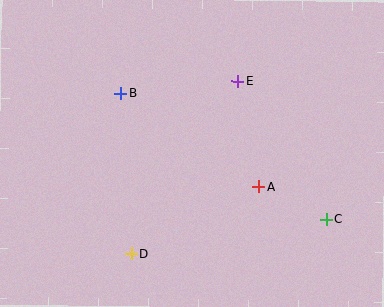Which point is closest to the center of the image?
Point A at (258, 187) is closest to the center.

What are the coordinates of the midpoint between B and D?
The midpoint between B and D is at (126, 174).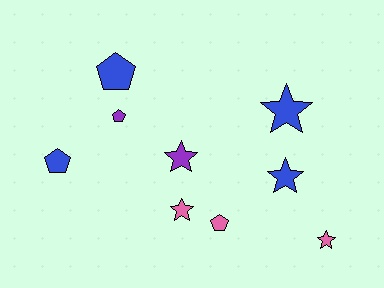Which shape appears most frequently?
Star, with 5 objects.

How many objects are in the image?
There are 9 objects.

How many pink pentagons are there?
There is 1 pink pentagon.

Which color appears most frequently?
Blue, with 4 objects.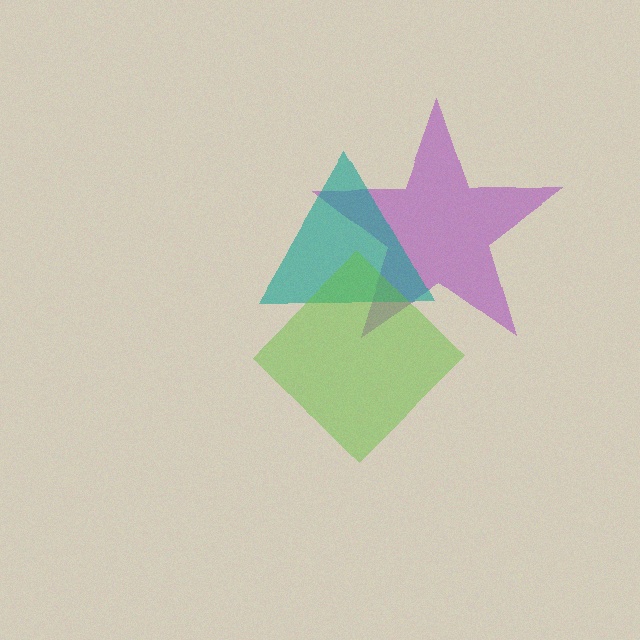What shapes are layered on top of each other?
The layered shapes are: a purple star, a teal triangle, a lime diamond.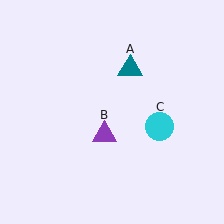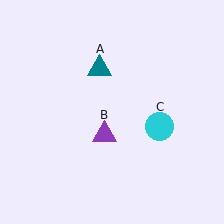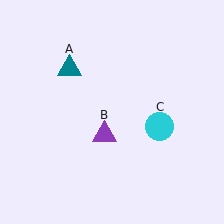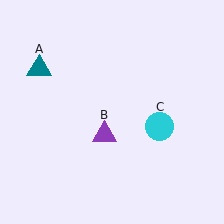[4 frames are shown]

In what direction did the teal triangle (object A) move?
The teal triangle (object A) moved left.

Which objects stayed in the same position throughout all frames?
Purple triangle (object B) and cyan circle (object C) remained stationary.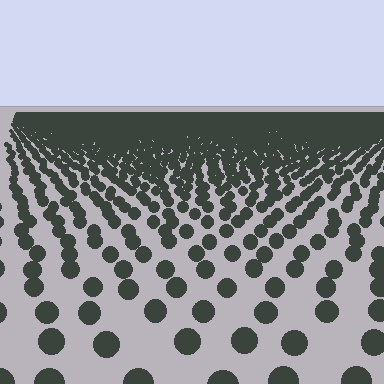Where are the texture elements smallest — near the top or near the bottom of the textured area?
Near the top.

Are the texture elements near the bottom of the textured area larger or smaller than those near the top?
Larger. Near the bottom, elements are closer to the viewer and appear at a bigger on-screen size.